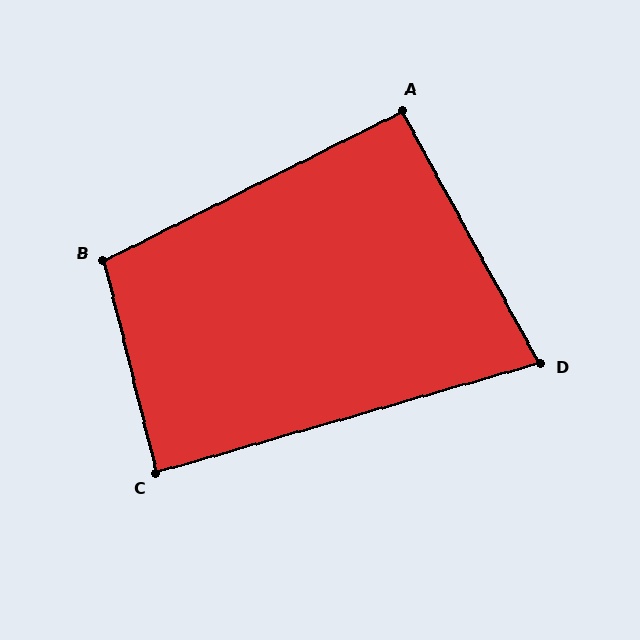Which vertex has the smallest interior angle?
D, at approximately 77 degrees.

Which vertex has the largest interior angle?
B, at approximately 103 degrees.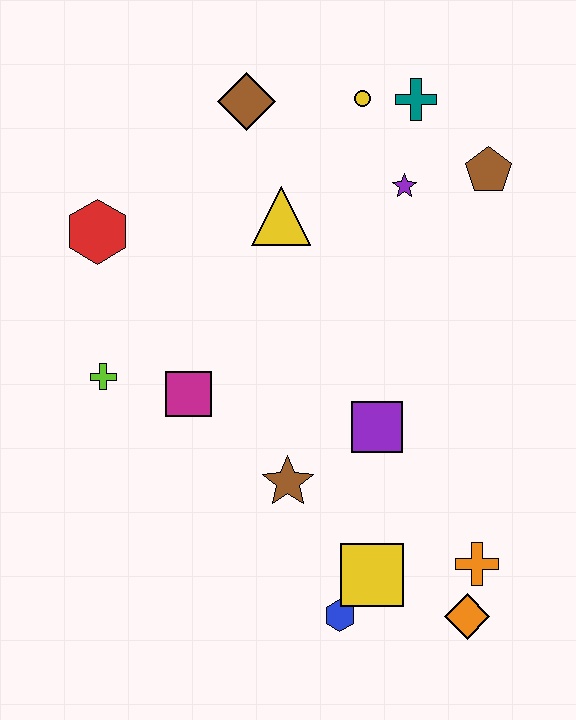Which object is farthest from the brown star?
The teal cross is farthest from the brown star.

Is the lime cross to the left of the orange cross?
Yes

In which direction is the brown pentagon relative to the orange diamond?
The brown pentagon is above the orange diamond.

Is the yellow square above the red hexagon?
No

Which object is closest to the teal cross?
The yellow circle is closest to the teal cross.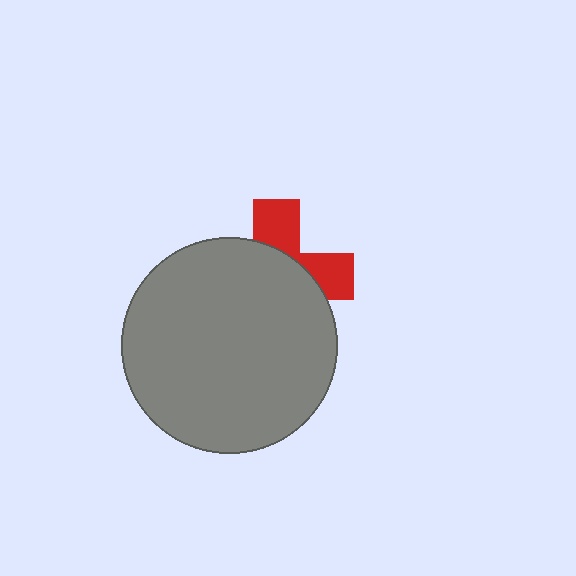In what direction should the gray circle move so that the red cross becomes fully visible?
The gray circle should move down. That is the shortest direction to clear the overlap and leave the red cross fully visible.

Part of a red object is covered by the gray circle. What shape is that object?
It is a cross.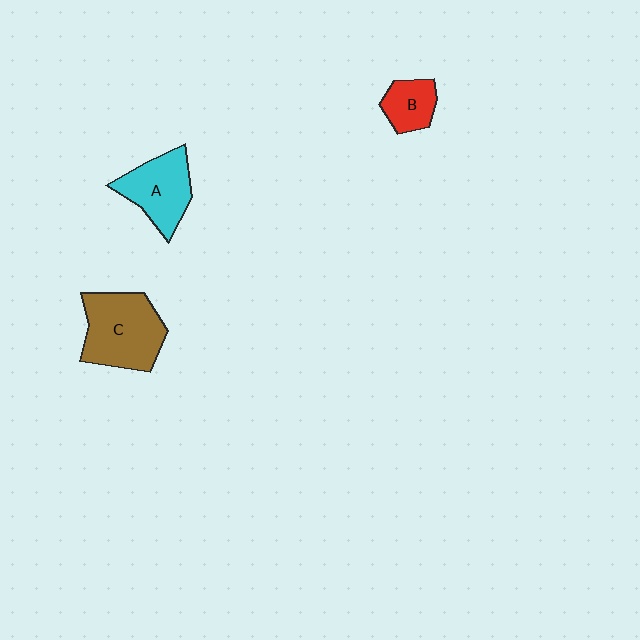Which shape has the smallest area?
Shape B (red).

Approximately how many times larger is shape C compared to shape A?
Approximately 1.3 times.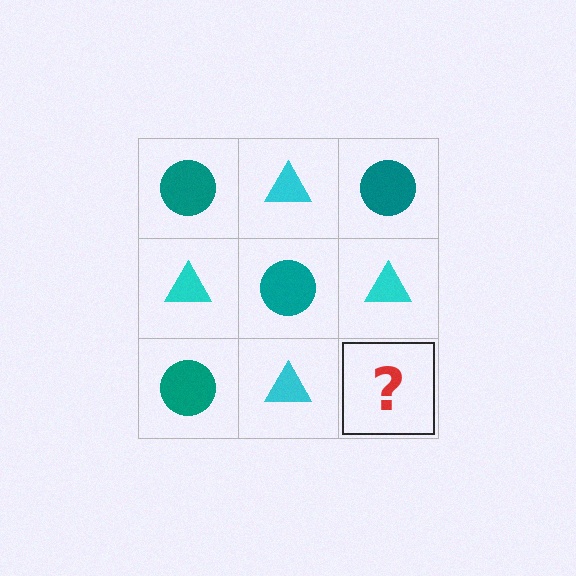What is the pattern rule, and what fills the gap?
The rule is that it alternates teal circle and cyan triangle in a checkerboard pattern. The gap should be filled with a teal circle.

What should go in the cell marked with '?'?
The missing cell should contain a teal circle.